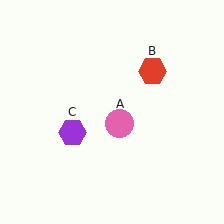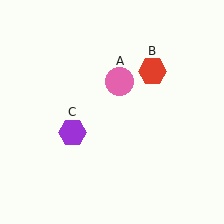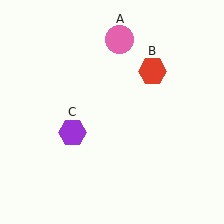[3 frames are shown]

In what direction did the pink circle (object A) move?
The pink circle (object A) moved up.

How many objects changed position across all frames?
1 object changed position: pink circle (object A).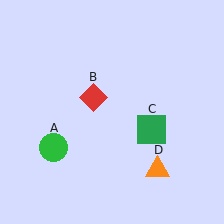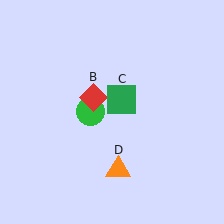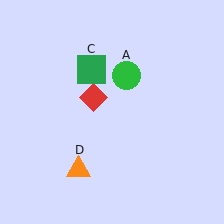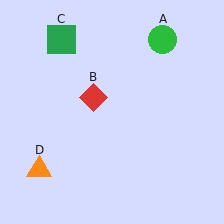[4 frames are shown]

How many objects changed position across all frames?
3 objects changed position: green circle (object A), green square (object C), orange triangle (object D).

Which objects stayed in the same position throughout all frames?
Red diamond (object B) remained stationary.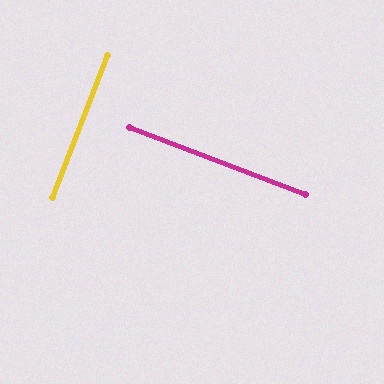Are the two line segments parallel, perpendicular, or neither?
Perpendicular — they meet at approximately 90°.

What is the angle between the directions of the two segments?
Approximately 90 degrees.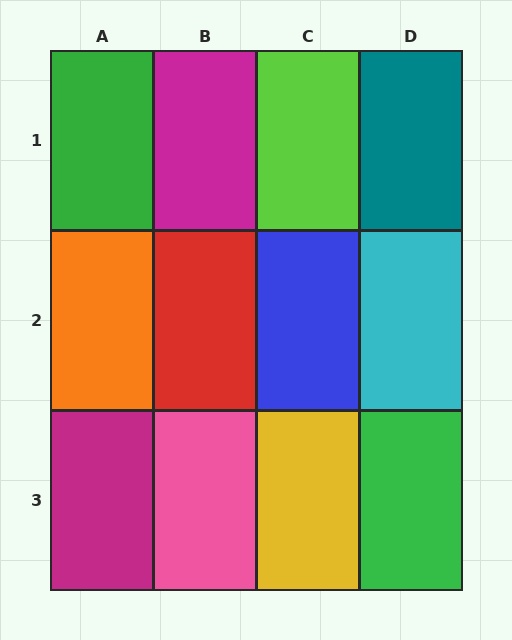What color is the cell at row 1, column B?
Magenta.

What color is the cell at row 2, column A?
Orange.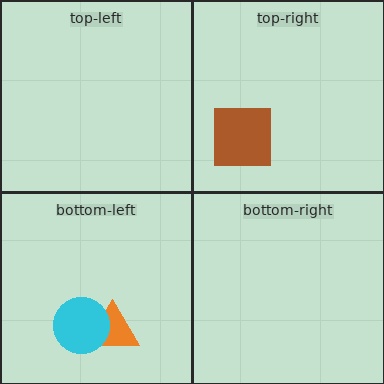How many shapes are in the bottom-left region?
2.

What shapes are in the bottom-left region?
The orange triangle, the cyan circle.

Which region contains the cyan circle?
The bottom-left region.